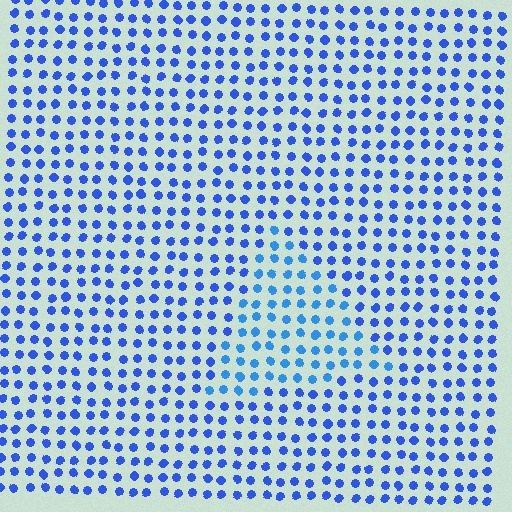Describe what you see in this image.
The image is filled with small blue elements in a uniform arrangement. A triangle-shaped region is visible where the elements are tinted to a slightly different hue, forming a subtle color boundary.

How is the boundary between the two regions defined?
The boundary is defined purely by a slight shift in hue (about 20 degrees). Spacing, size, and orientation are identical on both sides.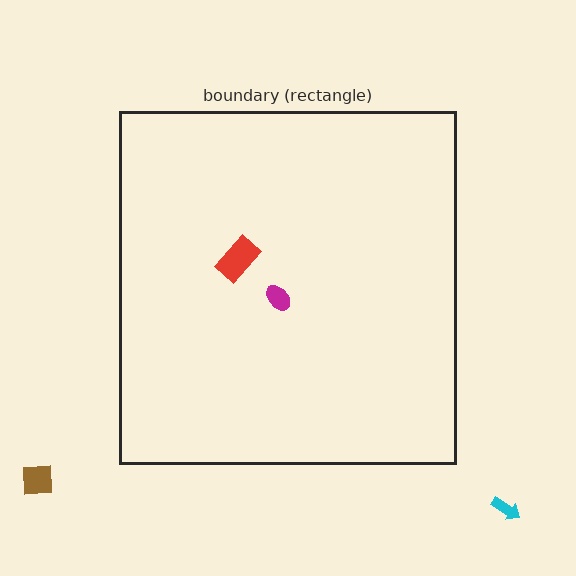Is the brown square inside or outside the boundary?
Outside.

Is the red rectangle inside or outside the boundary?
Inside.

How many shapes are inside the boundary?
2 inside, 2 outside.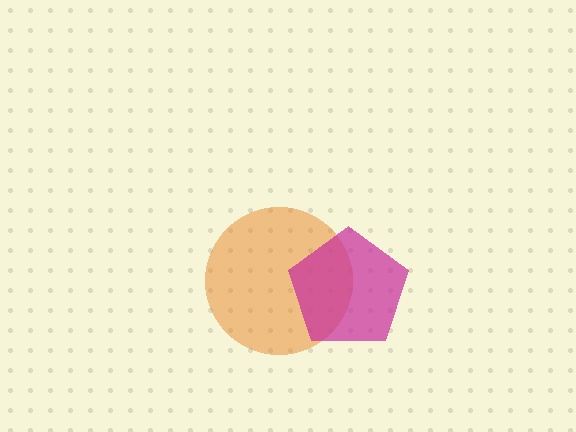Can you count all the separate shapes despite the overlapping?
Yes, there are 2 separate shapes.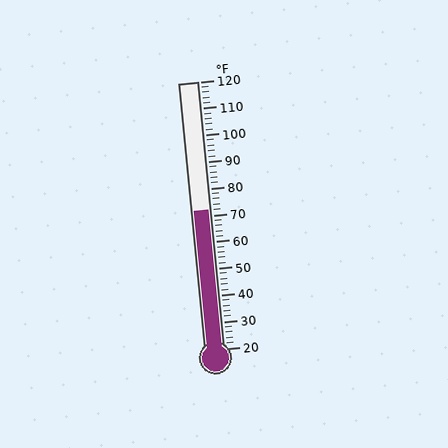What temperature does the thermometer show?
The thermometer shows approximately 72°F.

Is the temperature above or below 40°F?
The temperature is above 40°F.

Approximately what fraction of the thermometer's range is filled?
The thermometer is filled to approximately 50% of its range.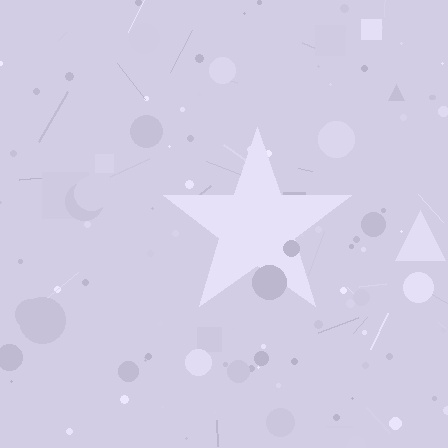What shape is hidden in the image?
A star is hidden in the image.